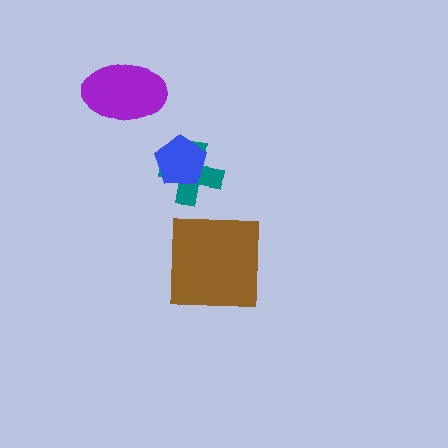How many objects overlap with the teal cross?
1 object overlaps with the teal cross.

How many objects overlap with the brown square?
0 objects overlap with the brown square.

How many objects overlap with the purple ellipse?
0 objects overlap with the purple ellipse.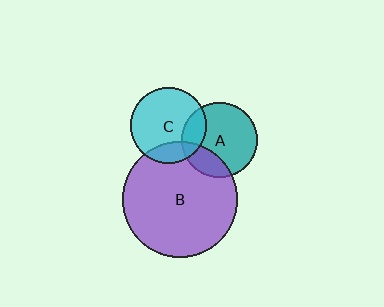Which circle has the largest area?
Circle B (purple).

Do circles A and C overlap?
Yes.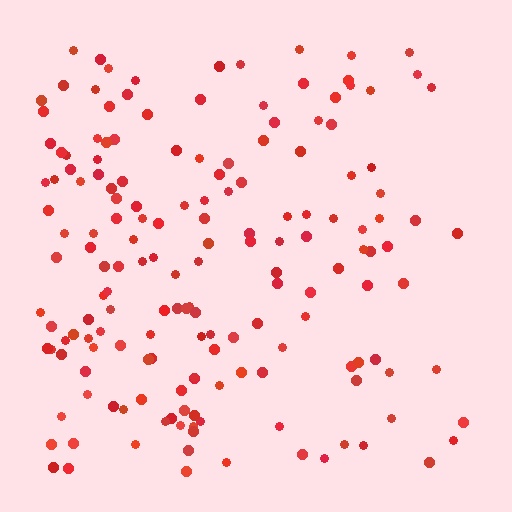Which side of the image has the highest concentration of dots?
The left.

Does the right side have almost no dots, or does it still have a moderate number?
Still a moderate number, just noticeably fewer than the left.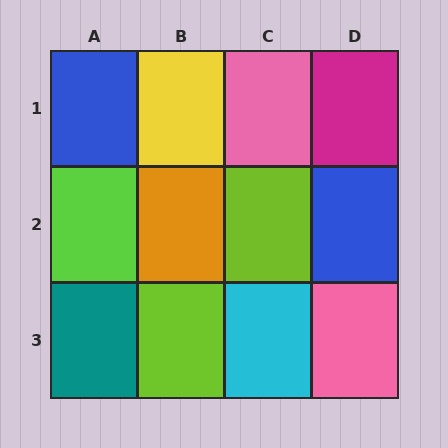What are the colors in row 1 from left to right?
Blue, yellow, pink, magenta.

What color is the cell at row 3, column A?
Teal.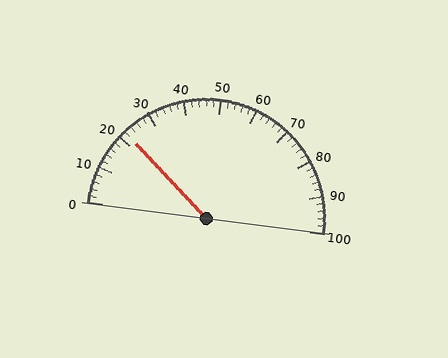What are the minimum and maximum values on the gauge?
The gauge ranges from 0 to 100.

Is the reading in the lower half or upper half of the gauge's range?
The reading is in the lower half of the range (0 to 100).